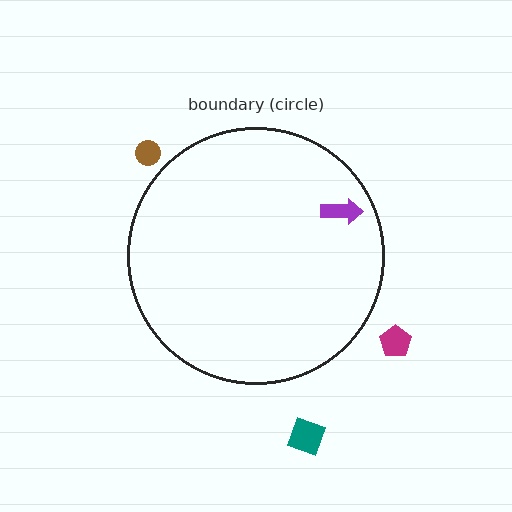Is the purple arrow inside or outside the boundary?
Inside.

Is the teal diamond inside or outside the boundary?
Outside.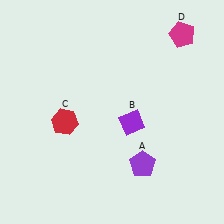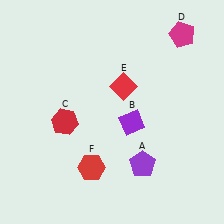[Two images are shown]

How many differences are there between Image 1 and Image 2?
There are 2 differences between the two images.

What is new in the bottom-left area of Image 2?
A red hexagon (F) was added in the bottom-left area of Image 2.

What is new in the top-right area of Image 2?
A red diamond (E) was added in the top-right area of Image 2.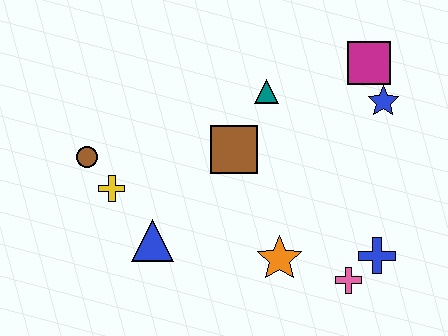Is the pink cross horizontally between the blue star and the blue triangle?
Yes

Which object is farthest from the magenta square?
The brown circle is farthest from the magenta square.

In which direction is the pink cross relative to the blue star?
The pink cross is below the blue star.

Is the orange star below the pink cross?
No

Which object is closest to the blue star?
The magenta square is closest to the blue star.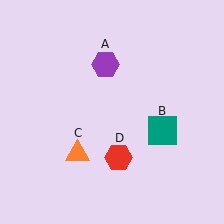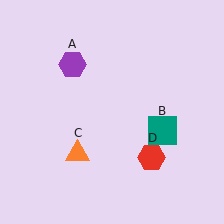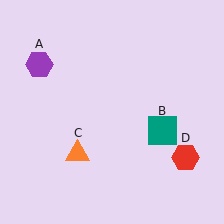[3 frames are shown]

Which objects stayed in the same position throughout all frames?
Teal square (object B) and orange triangle (object C) remained stationary.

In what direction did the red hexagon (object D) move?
The red hexagon (object D) moved right.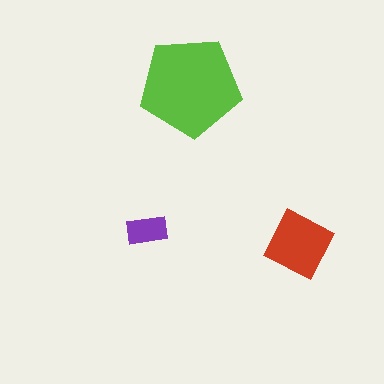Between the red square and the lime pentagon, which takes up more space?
The lime pentagon.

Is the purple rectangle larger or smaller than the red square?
Smaller.